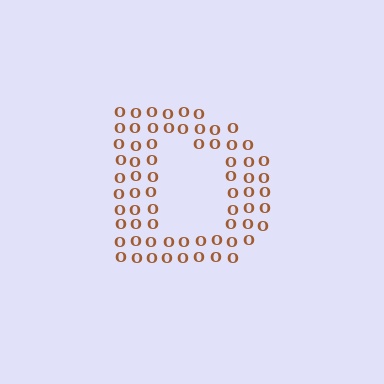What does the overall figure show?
The overall figure shows the letter D.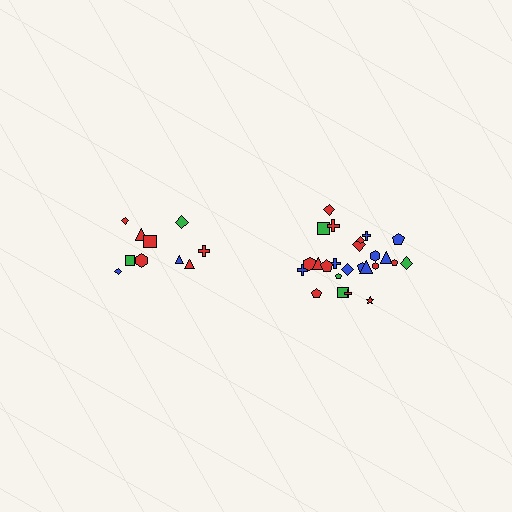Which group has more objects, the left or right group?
The right group.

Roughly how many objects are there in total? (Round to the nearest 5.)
Roughly 35 objects in total.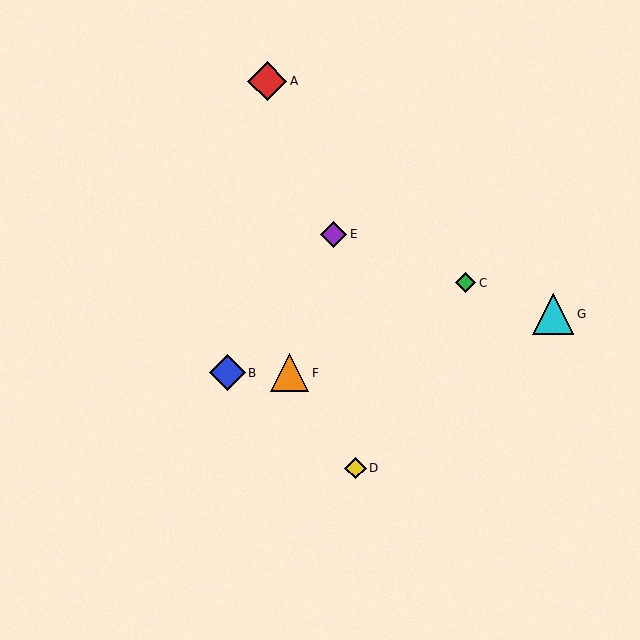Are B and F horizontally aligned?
Yes, both are at y≈373.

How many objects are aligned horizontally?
2 objects (B, F) are aligned horizontally.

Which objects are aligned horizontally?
Objects B, F are aligned horizontally.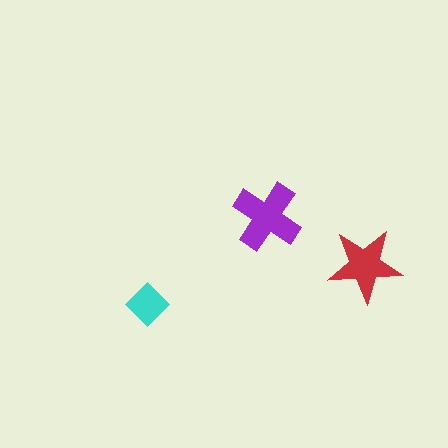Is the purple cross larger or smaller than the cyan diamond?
Larger.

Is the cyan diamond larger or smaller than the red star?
Smaller.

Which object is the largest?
The purple cross.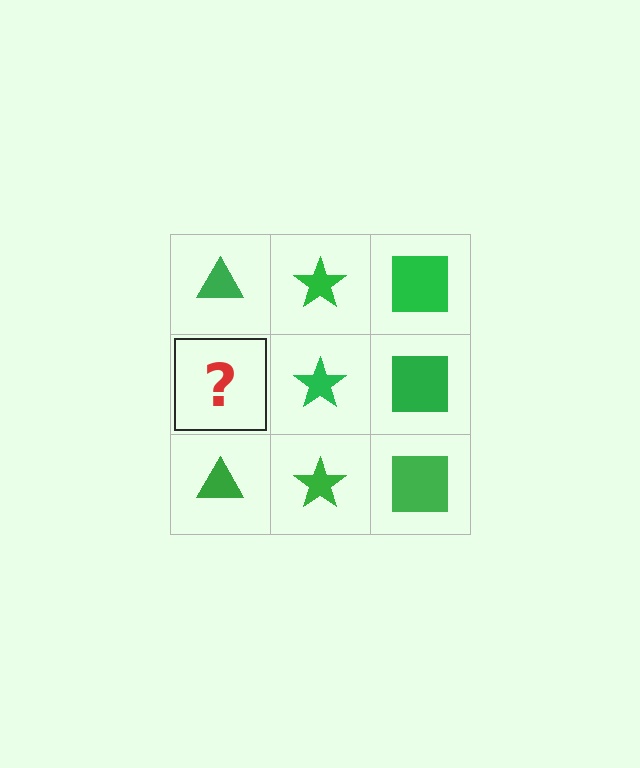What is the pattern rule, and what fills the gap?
The rule is that each column has a consistent shape. The gap should be filled with a green triangle.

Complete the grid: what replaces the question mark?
The question mark should be replaced with a green triangle.